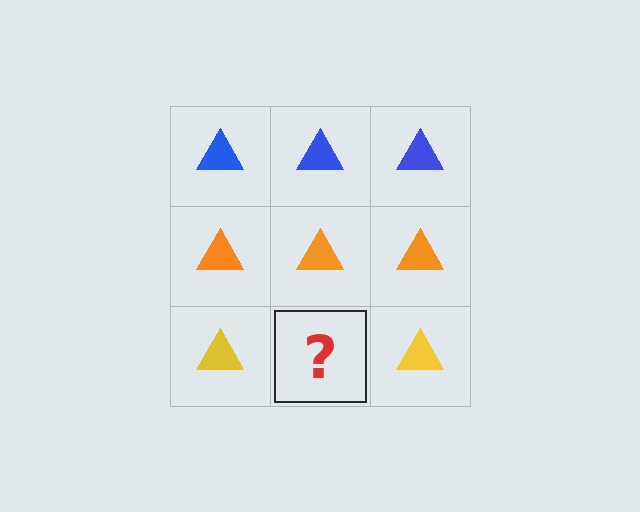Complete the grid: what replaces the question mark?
The question mark should be replaced with a yellow triangle.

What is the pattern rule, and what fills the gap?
The rule is that each row has a consistent color. The gap should be filled with a yellow triangle.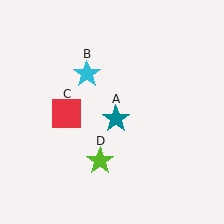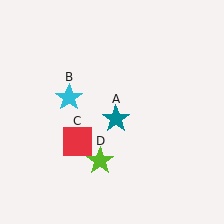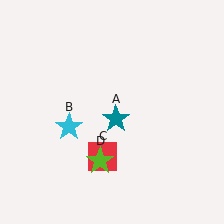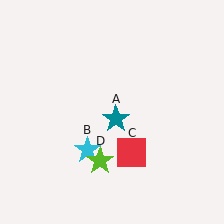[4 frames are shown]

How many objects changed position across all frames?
2 objects changed position: cyan star (object B), red square (object C).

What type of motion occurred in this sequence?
The cyan star (object B), red square (object C) rotated counterclockwise around the center of the scene.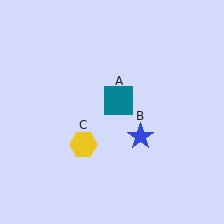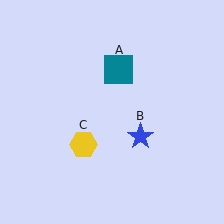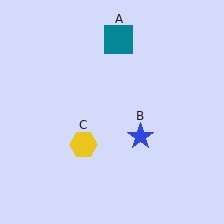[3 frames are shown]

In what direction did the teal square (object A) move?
The teal square (object A) moved up.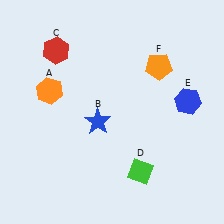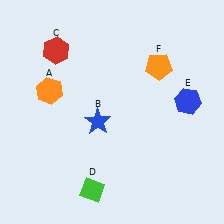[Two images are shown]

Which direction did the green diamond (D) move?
The green diamond (D) moved left.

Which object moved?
The green diamond (D) moved left.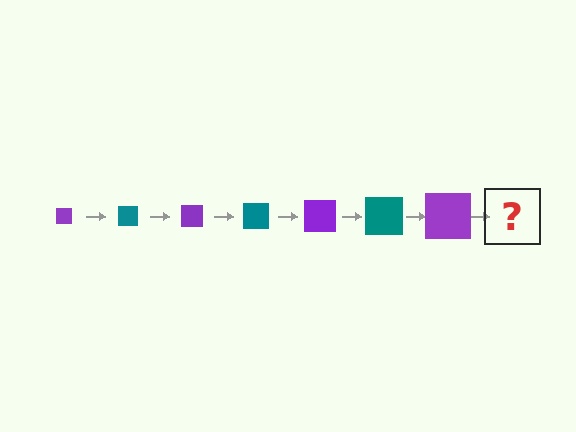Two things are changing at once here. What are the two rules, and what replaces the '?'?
The two rules are that the square grows larger each step and the color cycles through purple and teal. The '?' should be a teal square, larger than the previous one.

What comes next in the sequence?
The next element should be a teal square, larger than the previous one.